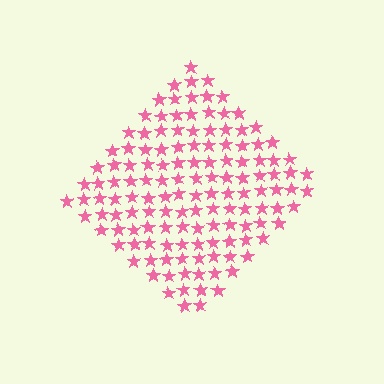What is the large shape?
The large shape is a diamond.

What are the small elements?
The small elements are stars.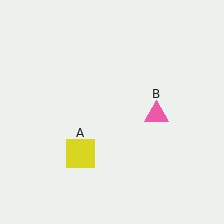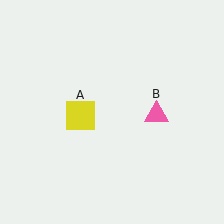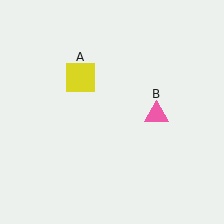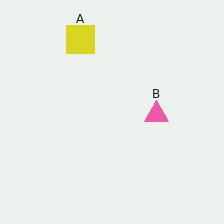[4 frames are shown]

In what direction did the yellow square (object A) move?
The yellow square (object A) moved up.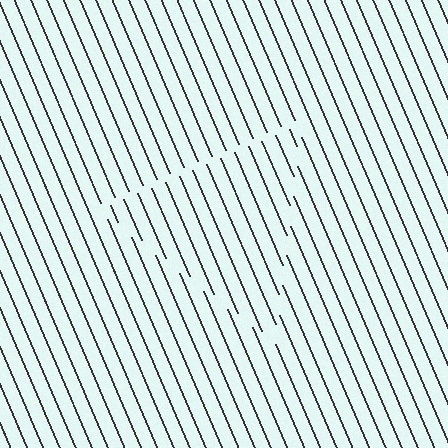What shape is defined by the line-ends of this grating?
An illusory triangle. The interior of the shape contains the same grating, shifted by half a period — the contour is defined by the phase discontinuity where line-ends from the inner and outer gratings abut.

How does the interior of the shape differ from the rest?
The interior of the shape contains the same grating, shifted by half a period — the contour is defined by the phase discontinuity where line-ends from the inner and outer gratings abut.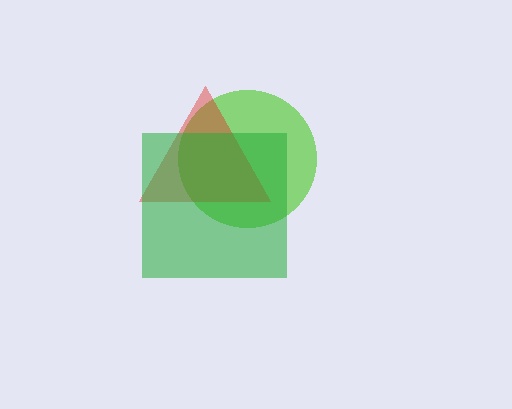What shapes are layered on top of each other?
The layered shapes are: a lime circle, a red triangle, a green square.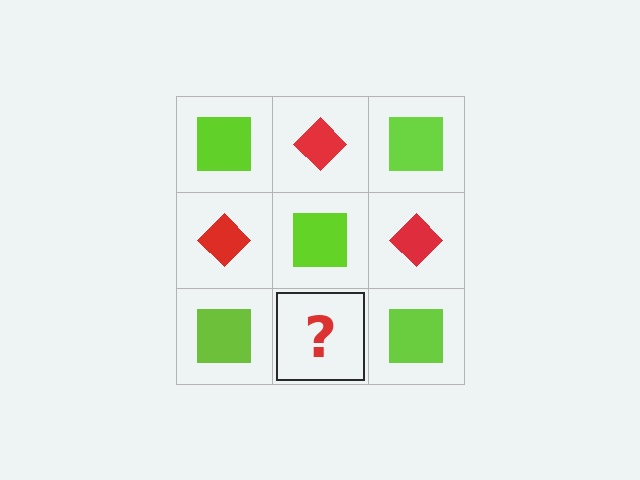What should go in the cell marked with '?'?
The missing cell should contain a red diamond.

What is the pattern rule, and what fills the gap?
The rule is that it alternates lime square and red diamond in a checkerboard pattern. The gap should be filled with a red diamond.